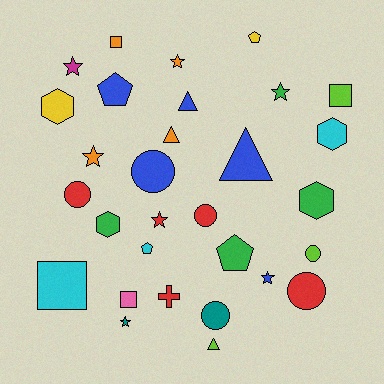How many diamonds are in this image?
There are no diamonds.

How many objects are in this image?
There are 30 objects.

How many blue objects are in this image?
There are 5 blue objects.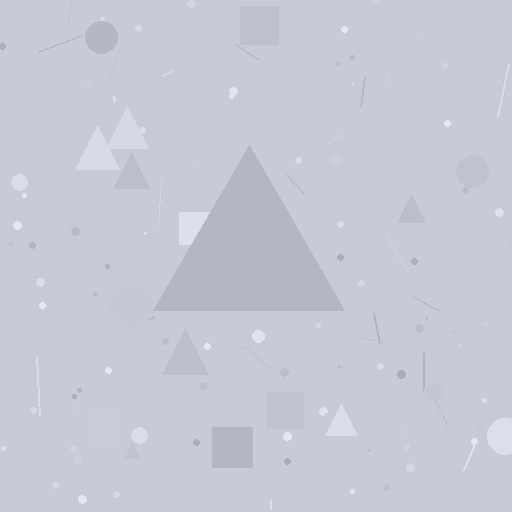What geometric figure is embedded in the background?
A triangle is embedded in the background.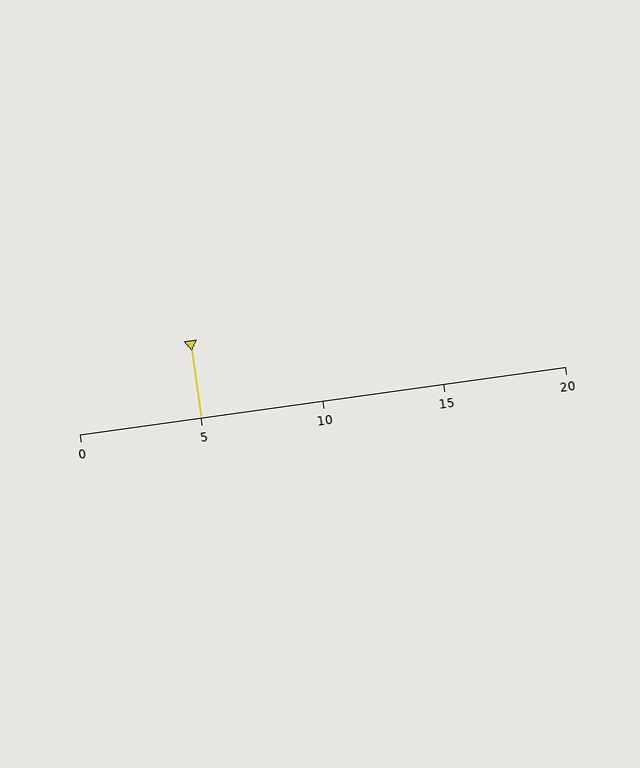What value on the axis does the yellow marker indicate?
The marker indicates approximately 5.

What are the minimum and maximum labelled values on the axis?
The axis runs from 0 to 20.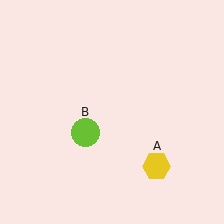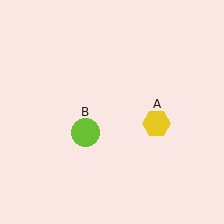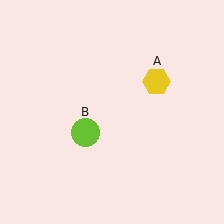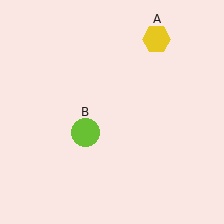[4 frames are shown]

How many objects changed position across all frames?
1 object changed position: yellow hexagon (object A).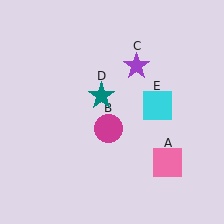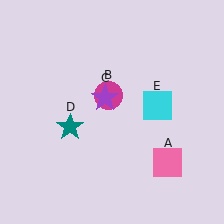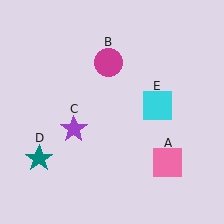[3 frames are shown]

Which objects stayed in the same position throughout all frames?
Pink square (object A) and cyan square (object E) remained stationary.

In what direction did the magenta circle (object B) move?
The magenta circle (object B) moved up.